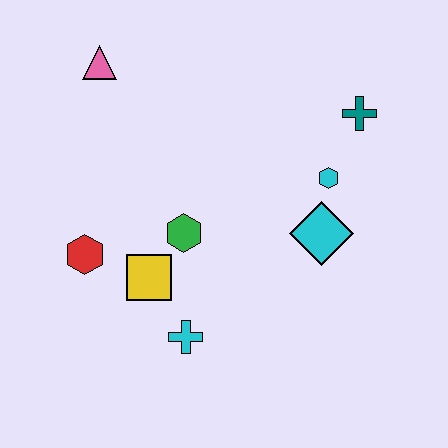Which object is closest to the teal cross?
The cyan hexagon is closest to the teal cross.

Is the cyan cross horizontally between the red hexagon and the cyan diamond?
Yes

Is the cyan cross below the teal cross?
Yes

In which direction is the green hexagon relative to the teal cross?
The green hexagon is to the left of the teal cross.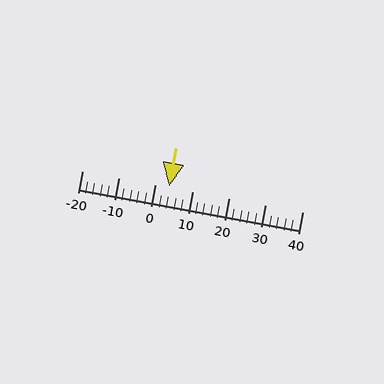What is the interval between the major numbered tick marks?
The major tick marks are spaced 10 units apart.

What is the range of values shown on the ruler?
The ruler shows values from -20 to 40.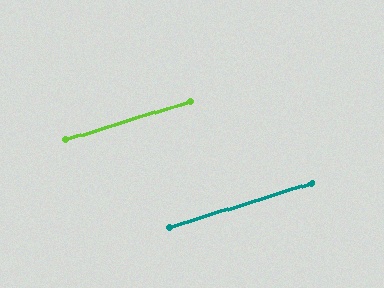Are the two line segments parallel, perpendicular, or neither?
Parallel — their directions differ by only 0.1°.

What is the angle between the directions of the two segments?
Approximately 0 degrees.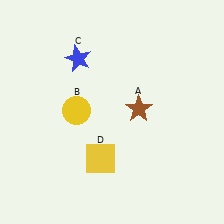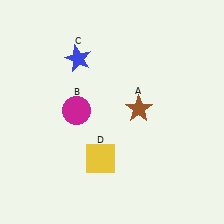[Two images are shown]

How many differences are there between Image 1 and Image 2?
There is 1 difference between the two images.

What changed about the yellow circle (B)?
In Image 1, B is yellow. In Image 2, it changed to magenta.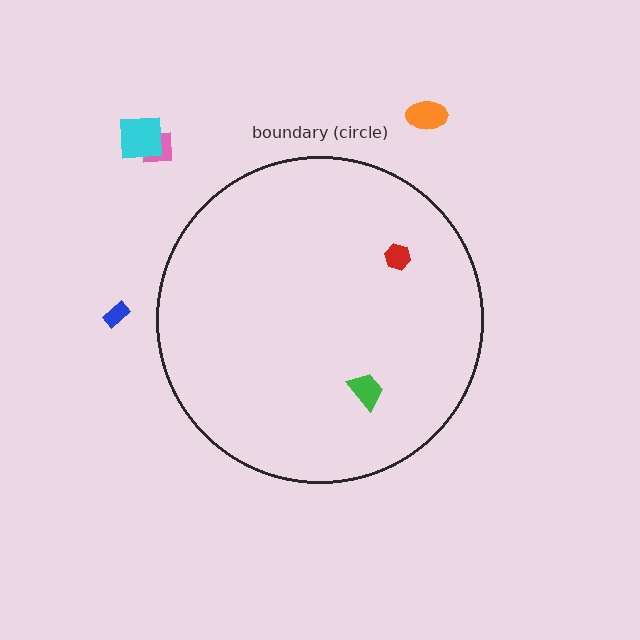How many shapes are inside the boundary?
2 inside, 4 outside.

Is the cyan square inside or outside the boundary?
Outside.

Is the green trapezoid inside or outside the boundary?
Inside.